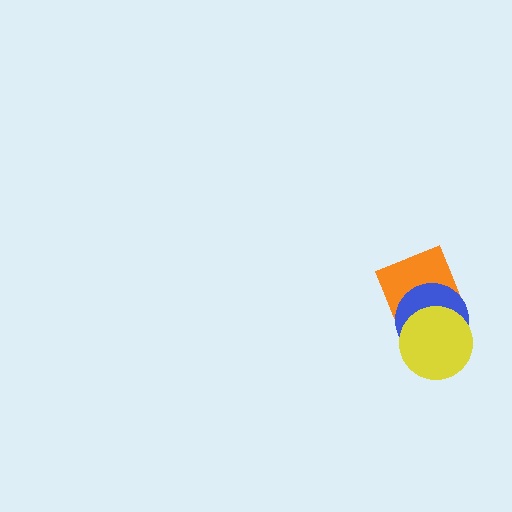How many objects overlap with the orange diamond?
2 objects overlap with the orange diamond.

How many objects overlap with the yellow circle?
2 objects overlap with the yellow circle.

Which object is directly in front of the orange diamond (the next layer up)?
The blue circle is directly in front of the orange diamond.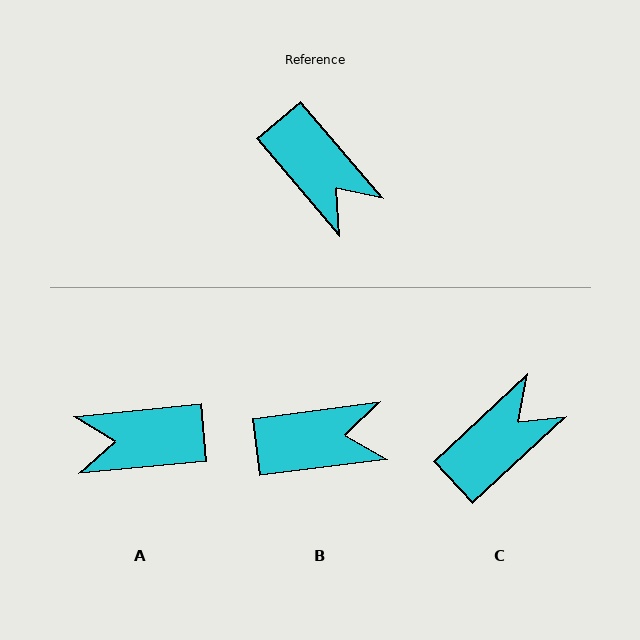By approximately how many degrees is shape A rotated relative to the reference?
Approximately 125 degrees clockwise.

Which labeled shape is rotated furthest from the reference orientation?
A, about 125 degrees away.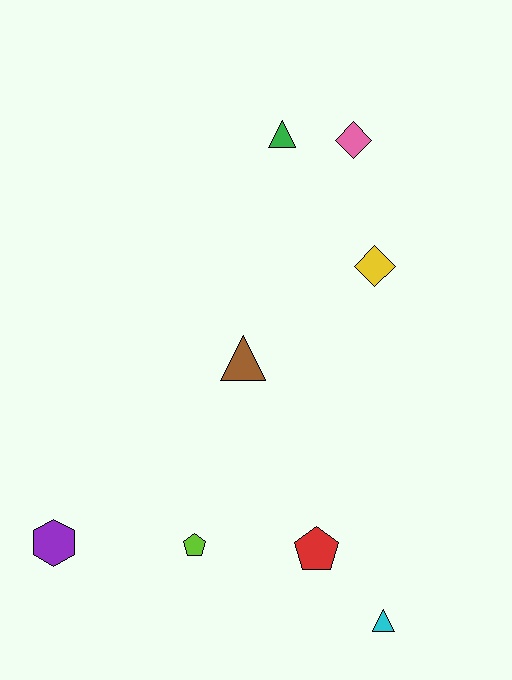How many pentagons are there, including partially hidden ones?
There are 2 pentagons.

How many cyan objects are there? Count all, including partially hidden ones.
There is 1 cyan object.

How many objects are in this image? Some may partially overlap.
There are 8 objects.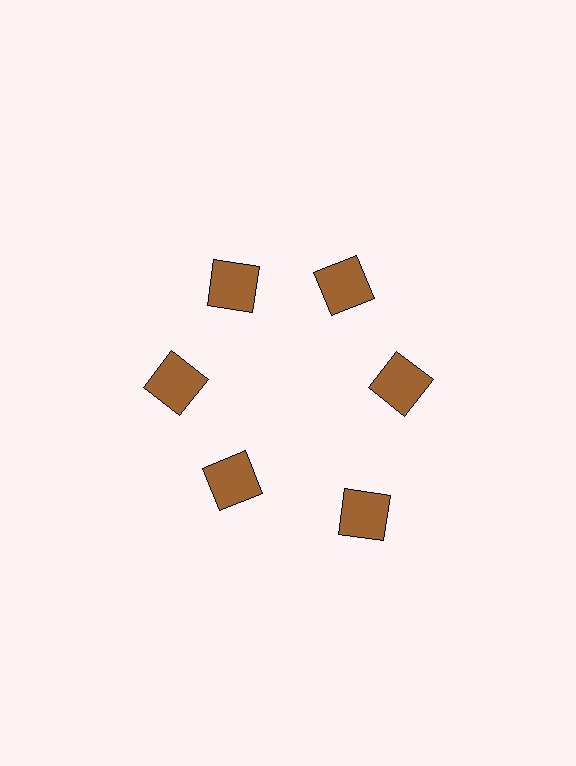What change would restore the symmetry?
The symmetry would be restored by moving it inward, back onto the ring so that all 6 squares sit at equal angles and equal distance from the center.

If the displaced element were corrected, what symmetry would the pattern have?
It would have 6-fold rotational symmetry — the pattern would map onto itself every 60 degrees.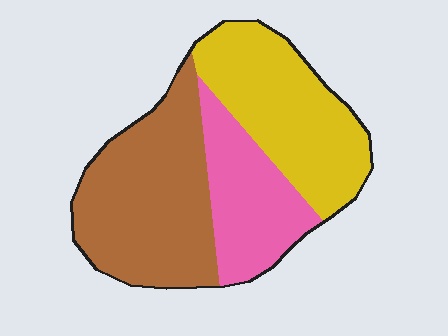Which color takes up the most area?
Brown, at roughly 40%.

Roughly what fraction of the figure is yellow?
Yellow covers around 35% of the figure.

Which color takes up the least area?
Pink, at roughly 25%.